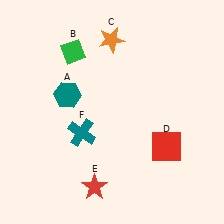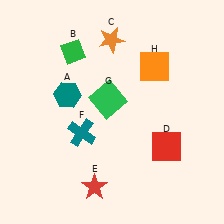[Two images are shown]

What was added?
A green square (G), an orange square (H) were added in Image 2.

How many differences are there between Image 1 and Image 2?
There are 2 differences between the two images.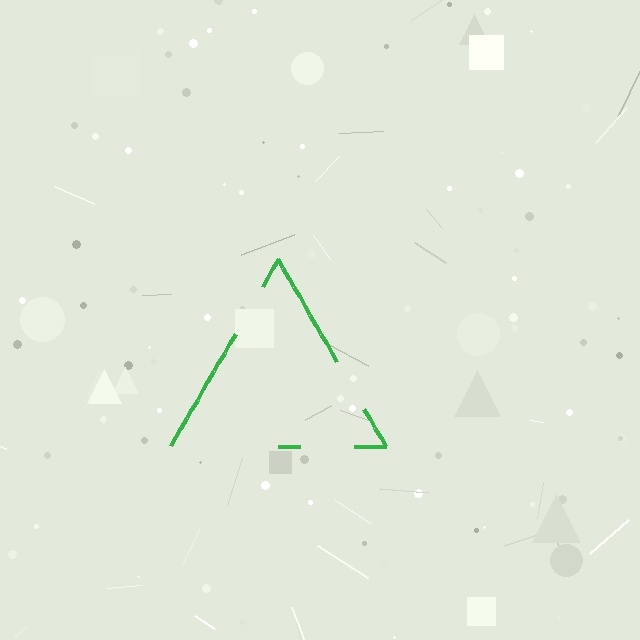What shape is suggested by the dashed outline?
The dashed outline suggests a triangle.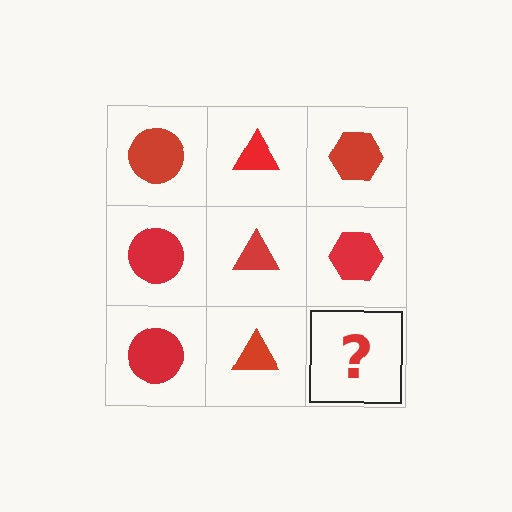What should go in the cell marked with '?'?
The missing cell should contain a red hexagon.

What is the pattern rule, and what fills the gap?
The rule is that each column has a consistent shape. The gap should be filled with a red hexagon.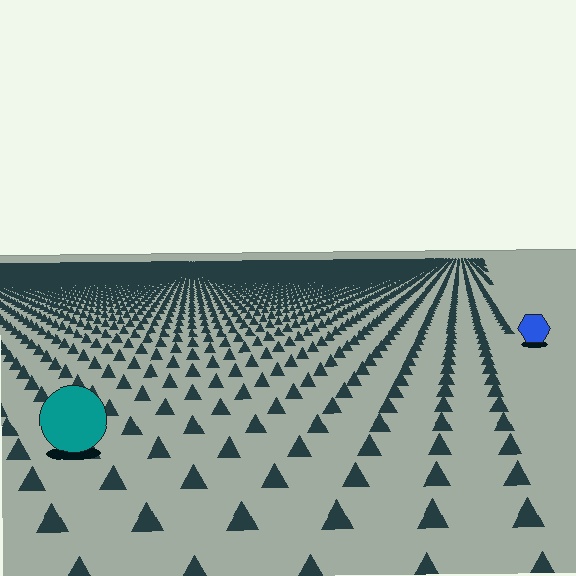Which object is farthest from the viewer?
The blue hexagon is farthest from the viewer. It appears smaller and the ground texture around it is denser.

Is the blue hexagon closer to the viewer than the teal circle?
No. The teal circle is closer — you can tell from the texture gradient: the ground texture is coarser near it.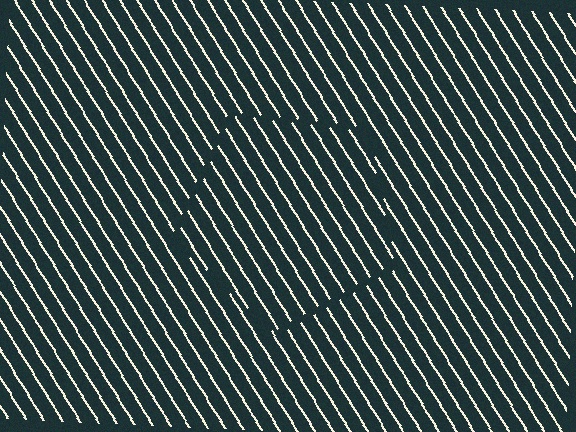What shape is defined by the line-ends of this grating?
An illusory pentagon. The interior of the shape contains the same grating, shifted by half a period — the contour is defined by the phase discontinuity where line-ends from the inner and outer gratings abut.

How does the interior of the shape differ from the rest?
The interior of the shape contains the same grating, shifted by half a period — the contour is defined by the phase discontinuity where line-ends from the inner and outer gratings abut.